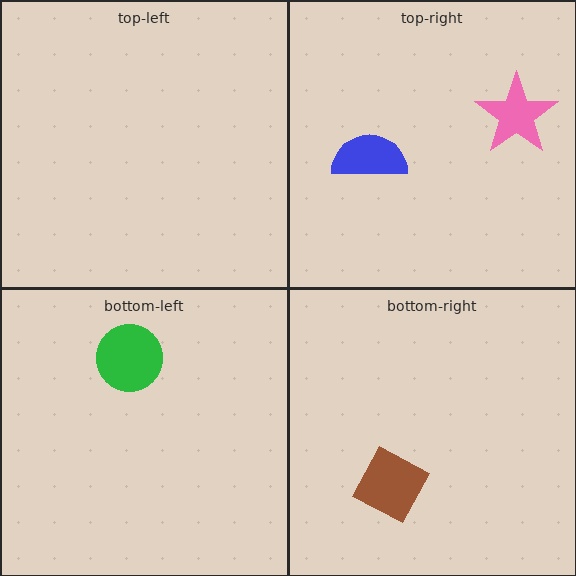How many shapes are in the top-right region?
2.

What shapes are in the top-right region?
The pink star, the blue semicircle.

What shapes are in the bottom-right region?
The brown diamond.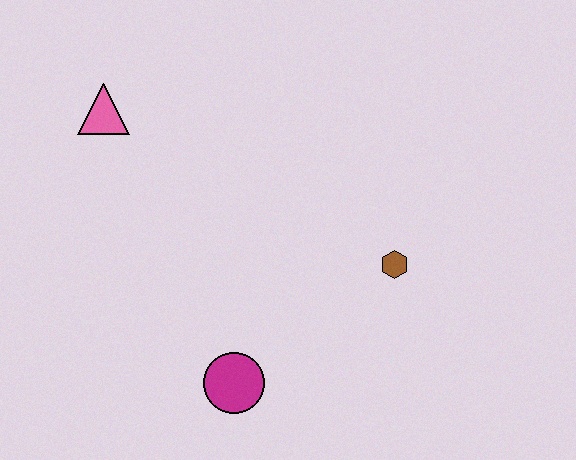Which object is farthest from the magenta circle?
The pink triangle is farthest from the magenta circle.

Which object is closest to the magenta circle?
The brown hexagon is closest to the magenta circle.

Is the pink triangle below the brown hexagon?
No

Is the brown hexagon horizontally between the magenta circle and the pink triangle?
No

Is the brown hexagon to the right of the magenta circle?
Yes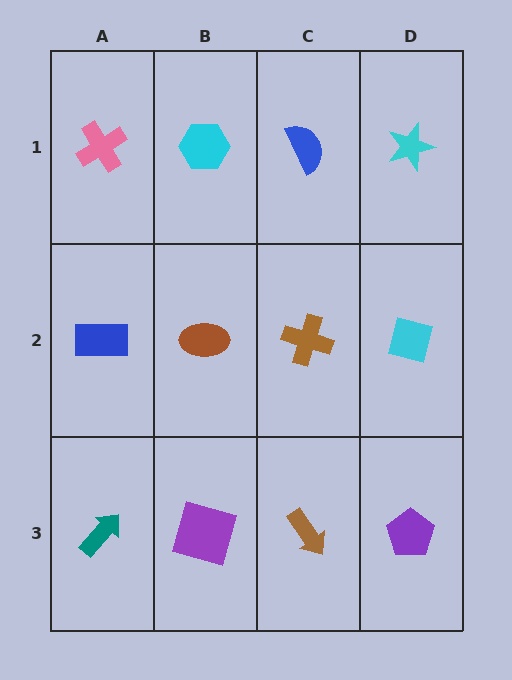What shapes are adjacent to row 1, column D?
A cyan square (row 2, column D), a blue semicircle (row 1, column C).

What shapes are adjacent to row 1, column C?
A brown cross (row 2, column C), a cyan hexagon (row 1, column B), a cyan star (row 1, column D).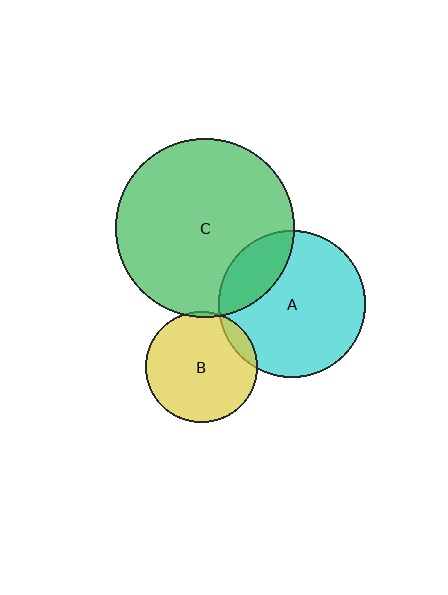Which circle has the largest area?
Circle C (green).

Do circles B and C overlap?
Yes.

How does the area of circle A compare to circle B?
Approximately 1.7 times.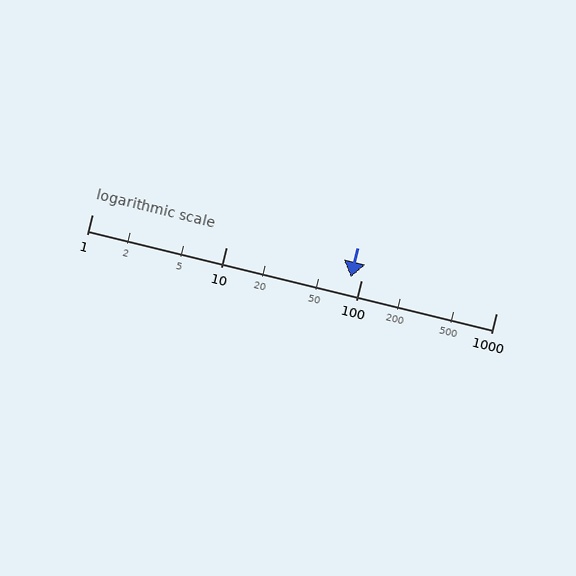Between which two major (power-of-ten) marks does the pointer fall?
The pointer is between 10 and 100.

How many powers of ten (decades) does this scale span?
The scale spans 3 decades, from 1 to 1000.